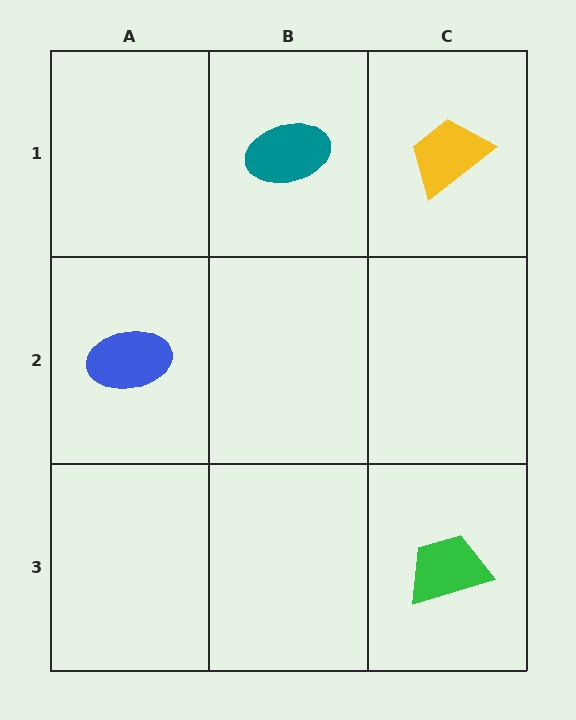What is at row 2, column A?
A blue ellipse.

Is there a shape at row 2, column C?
No, that cell is empty.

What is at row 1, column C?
A yellow trapezoid.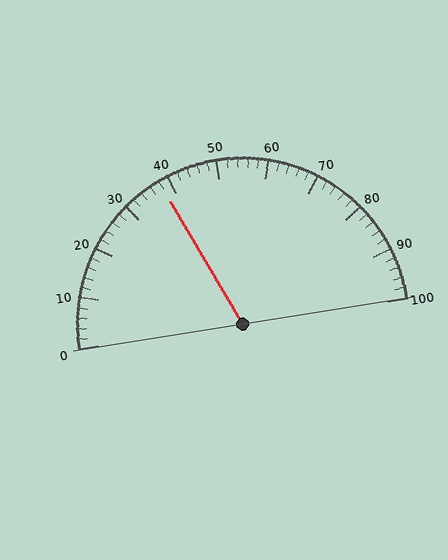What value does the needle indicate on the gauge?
The needle indicates approximately 38.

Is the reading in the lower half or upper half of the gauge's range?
The reading is in the lower half of the range (0 to 100).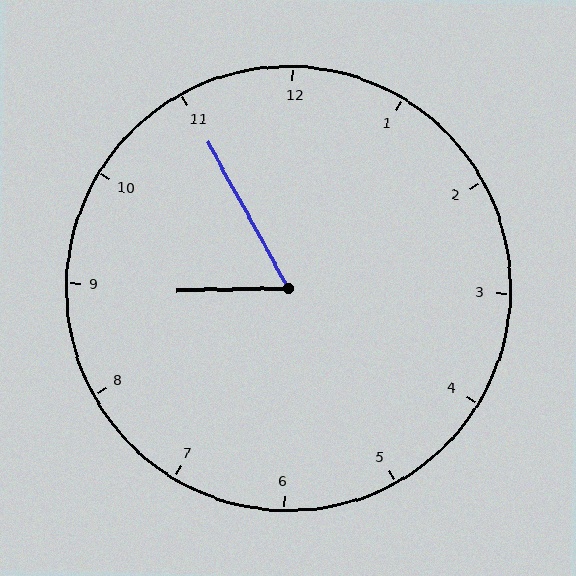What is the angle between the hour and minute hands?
Approximately 62 degrees.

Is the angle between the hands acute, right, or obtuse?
It is acute.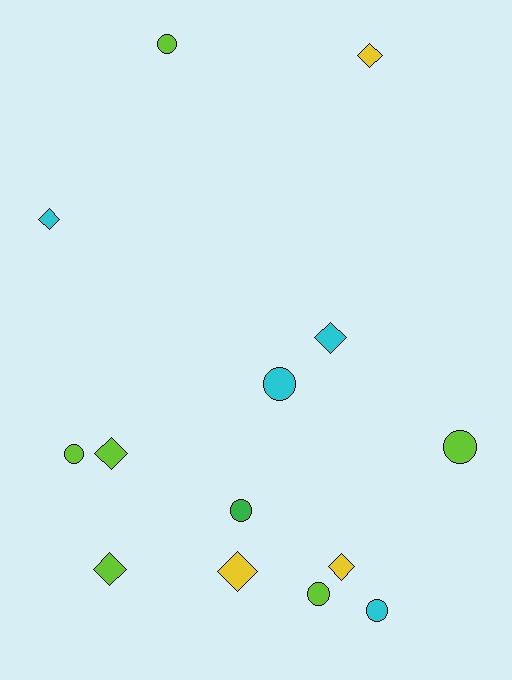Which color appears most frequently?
Lime, with 6 objects.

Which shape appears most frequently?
Diamond, with 7 objects.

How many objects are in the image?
There are 14 objects.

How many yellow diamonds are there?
There are 3 yellow diamonds.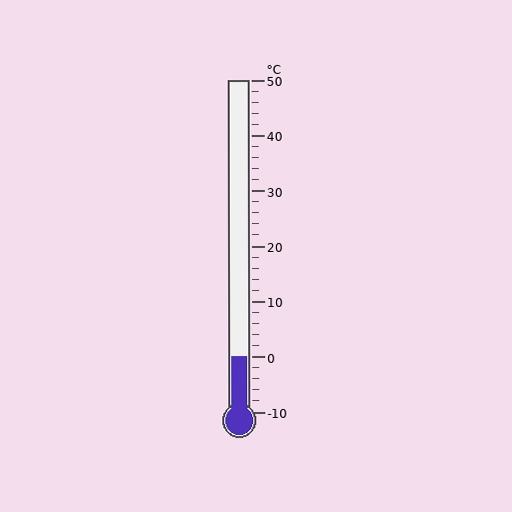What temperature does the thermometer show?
The thermometer shows approximately 0°C.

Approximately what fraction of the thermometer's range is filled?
The thermometer is filled to approximately 15% of its range.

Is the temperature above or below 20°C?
The temperature is below 20°C.